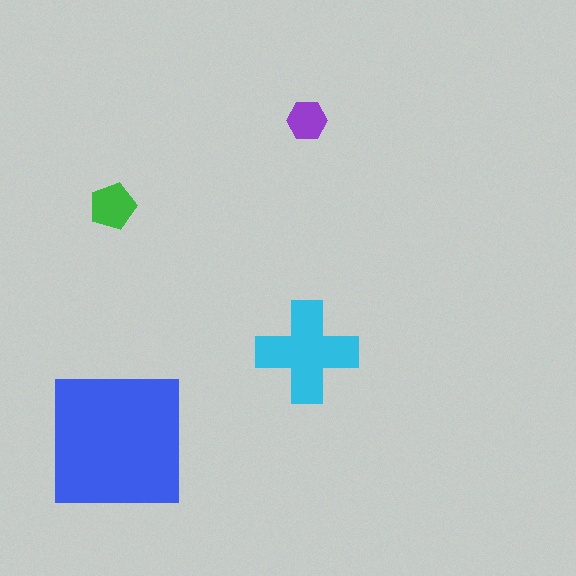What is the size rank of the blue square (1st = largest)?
1st.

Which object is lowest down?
The blue square is bottommost.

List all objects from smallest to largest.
The purple hexagon, the green pentagon, the cyan cross, the blue square.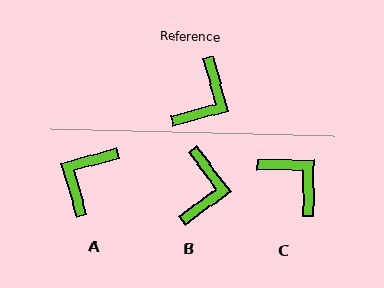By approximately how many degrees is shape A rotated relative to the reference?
Approximately 180 degrees clockwise.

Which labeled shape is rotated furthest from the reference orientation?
A, about 180 degrees away.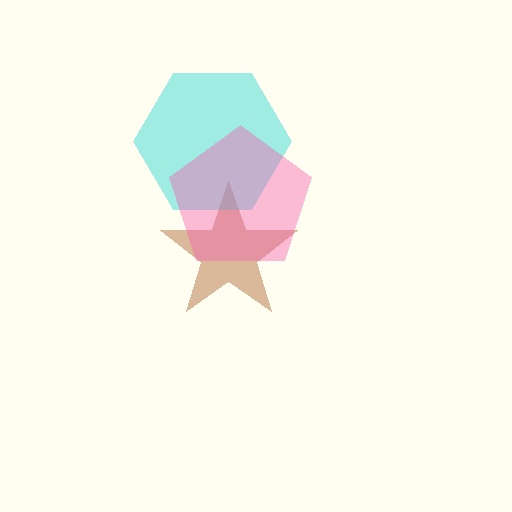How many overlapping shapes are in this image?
There are 3 overlapping shapes in the image.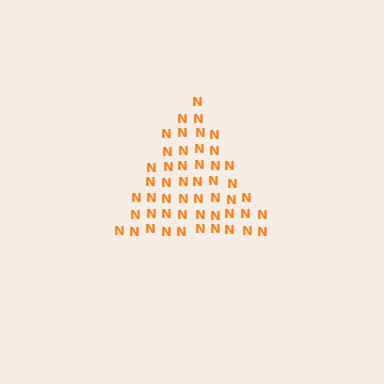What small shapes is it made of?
It is made of small letter N's.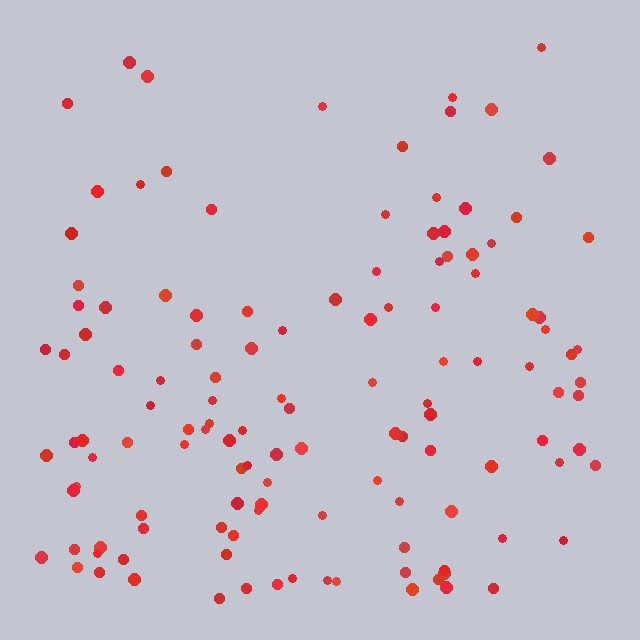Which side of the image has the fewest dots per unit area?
The top.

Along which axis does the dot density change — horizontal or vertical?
Vertical.